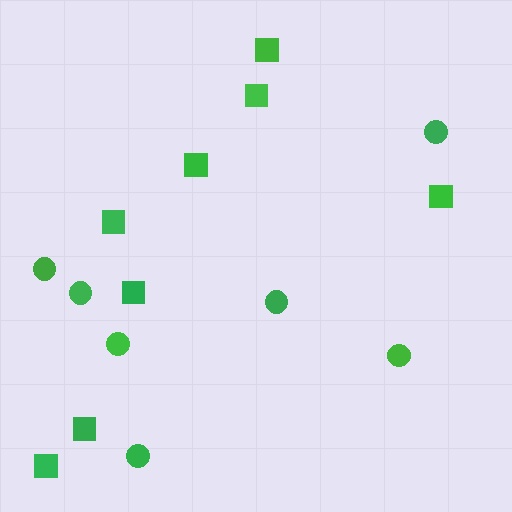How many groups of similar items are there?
There are 2 groups: one group of squares (8) and one group of circles (7).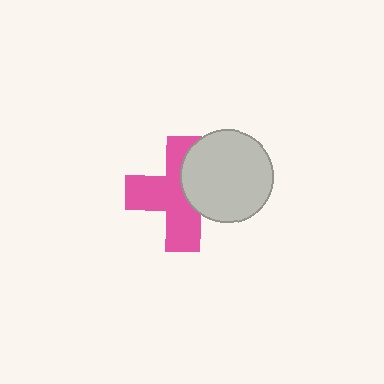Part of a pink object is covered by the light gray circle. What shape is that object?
It is a cross.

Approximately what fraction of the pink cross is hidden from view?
Roughly 37% of the pink cross is hidden behind the light gray circle.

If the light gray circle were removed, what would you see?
You would see the complete pink cross.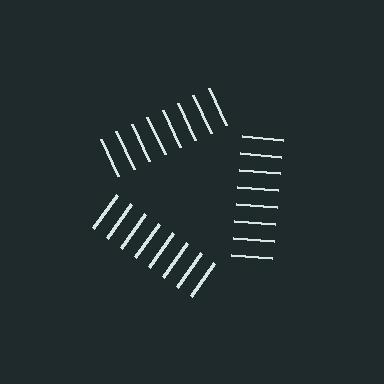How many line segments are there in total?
24 — 8 along each of the 3 edges.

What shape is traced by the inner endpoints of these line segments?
An illusory triangle — the line segments terminate on its edges but no continuous stroke is drawn.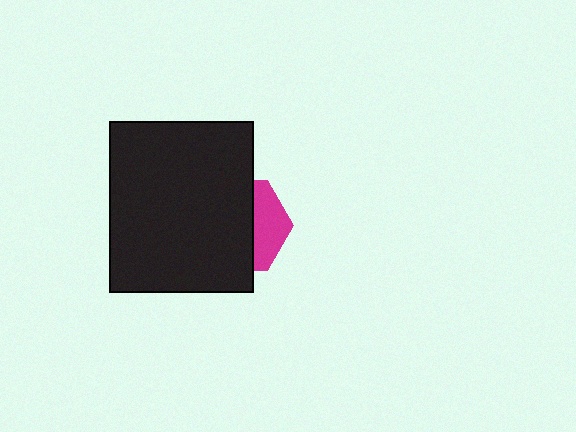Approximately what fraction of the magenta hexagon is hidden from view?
Roughly 65% of the magenta hexagon is hidden behind the black rectangle.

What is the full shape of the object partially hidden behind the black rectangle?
The partially hidden object is a magenta hexagon.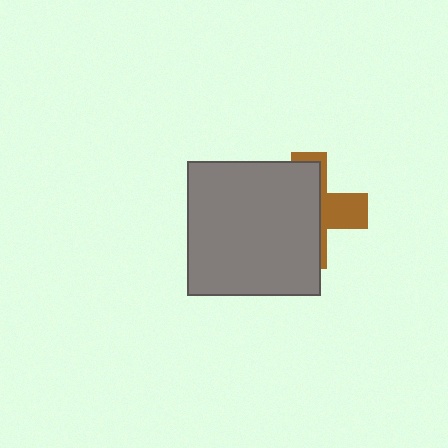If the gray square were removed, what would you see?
You would see the complete brown cross.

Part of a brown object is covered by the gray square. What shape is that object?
It is a cross.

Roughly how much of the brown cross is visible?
A small part of it is visible (roughly 34%).